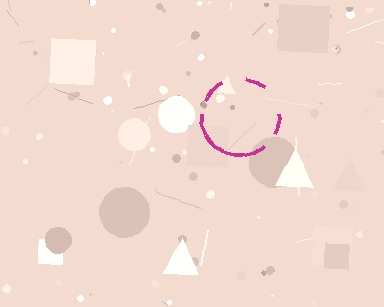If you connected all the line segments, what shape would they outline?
They would outline a circle.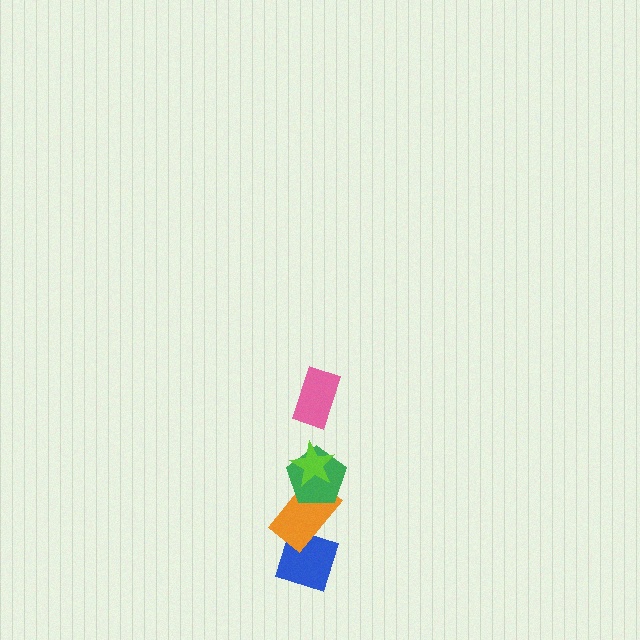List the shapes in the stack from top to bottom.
From top to bottom: the pink rectangle, the lime star, the green pentagon, the orange rectangle, the blue diamond.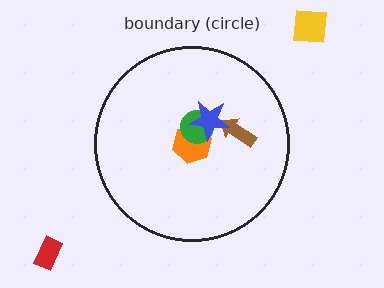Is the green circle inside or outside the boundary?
Inside.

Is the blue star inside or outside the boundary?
Inside.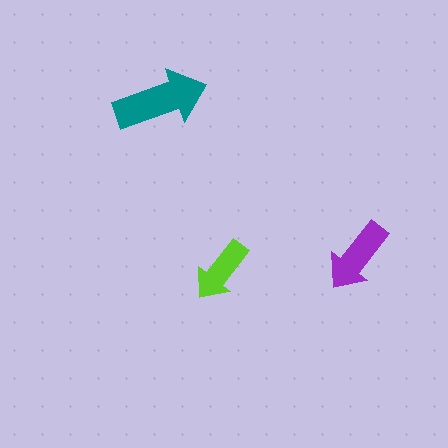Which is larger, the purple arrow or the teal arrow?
The teal one.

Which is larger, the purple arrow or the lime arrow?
The purple one.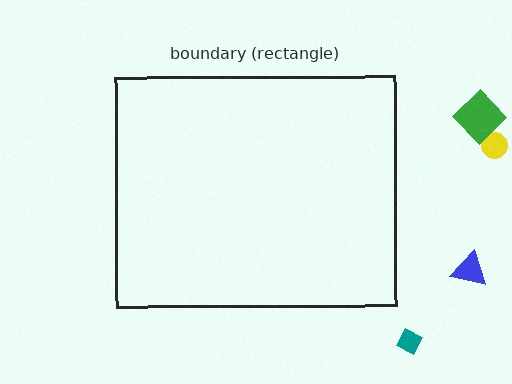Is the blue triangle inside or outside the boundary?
Outside.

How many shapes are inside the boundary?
0 inside, 4 outside.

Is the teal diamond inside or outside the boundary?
Outside.